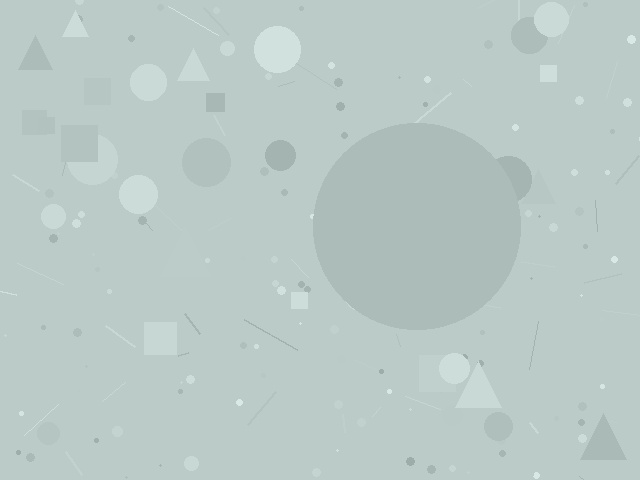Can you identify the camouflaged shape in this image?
The camouflaged shape is a circle.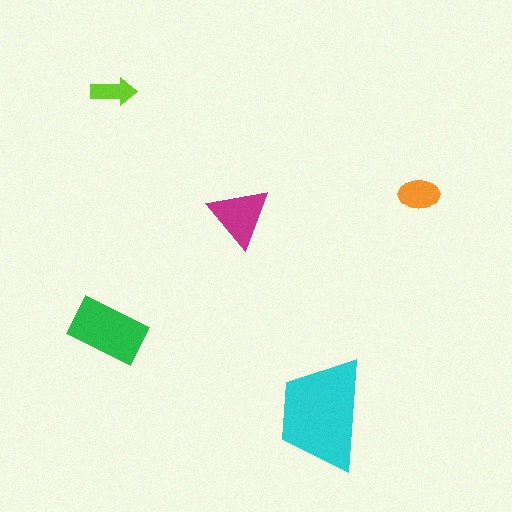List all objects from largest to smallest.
The cyan trapezoid, the green rectangle, the magenta triangle, the orange ellipse, the lime arrow.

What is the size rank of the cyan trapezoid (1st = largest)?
1st.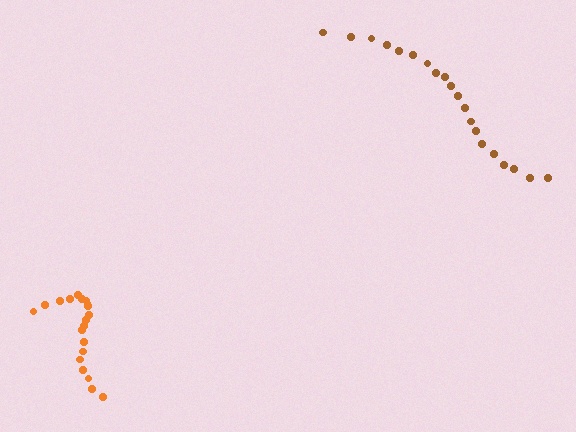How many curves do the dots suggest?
There are 2 distinct paths.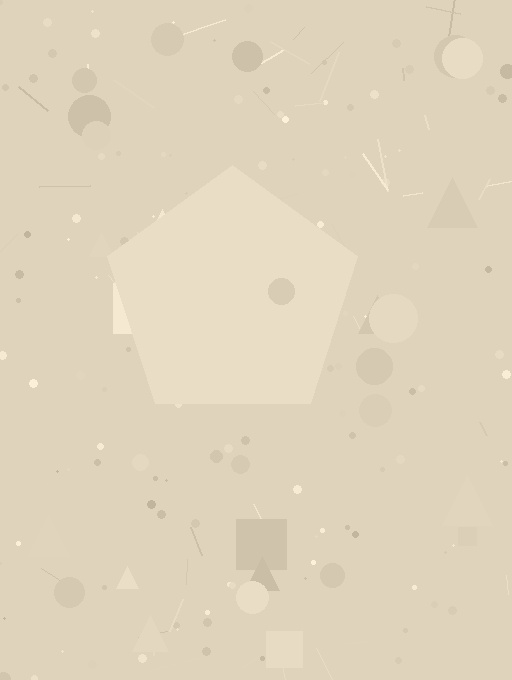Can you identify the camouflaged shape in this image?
The camouflaged shape is a pentagon.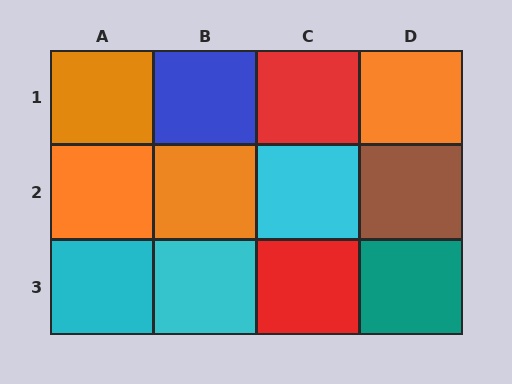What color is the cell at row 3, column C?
Red.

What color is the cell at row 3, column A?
Cyan.